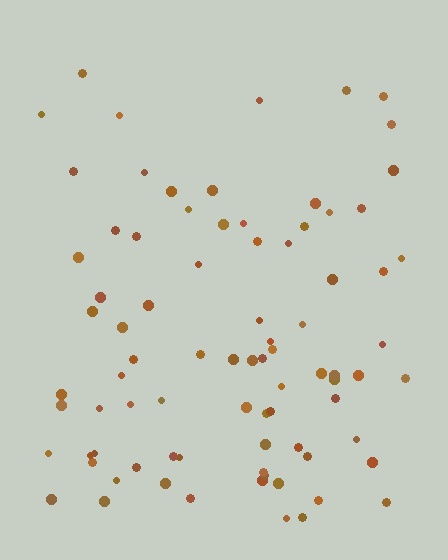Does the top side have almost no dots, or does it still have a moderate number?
Still a moderate number, just noticeably fewer than the bottom.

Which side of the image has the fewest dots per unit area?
The top.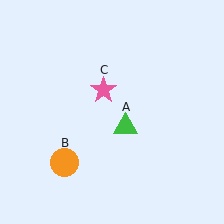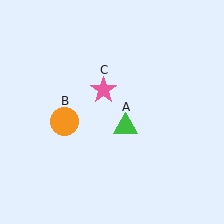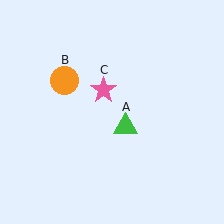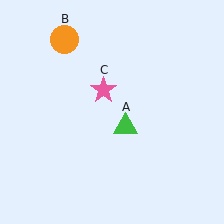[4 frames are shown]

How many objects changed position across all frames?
1 object changed position: orange circle (object B).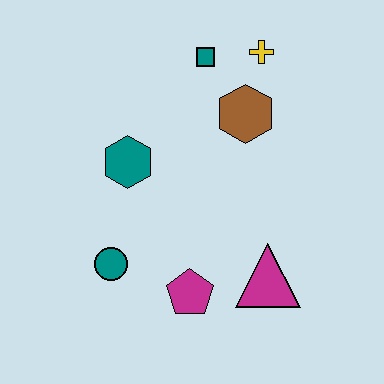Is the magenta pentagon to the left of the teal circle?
No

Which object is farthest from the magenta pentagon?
The yellow cross is farthest from the magenta pentagon.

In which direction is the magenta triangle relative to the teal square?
The magenta triangle is below the teal square.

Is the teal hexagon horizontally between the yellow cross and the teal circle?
Yes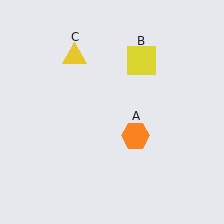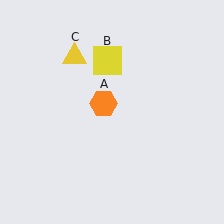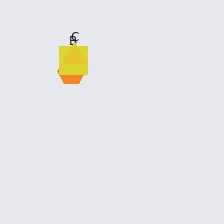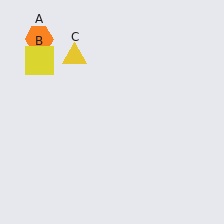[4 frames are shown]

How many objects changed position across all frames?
2 objects changed position: orange hexagon (object A), yellow square (object B).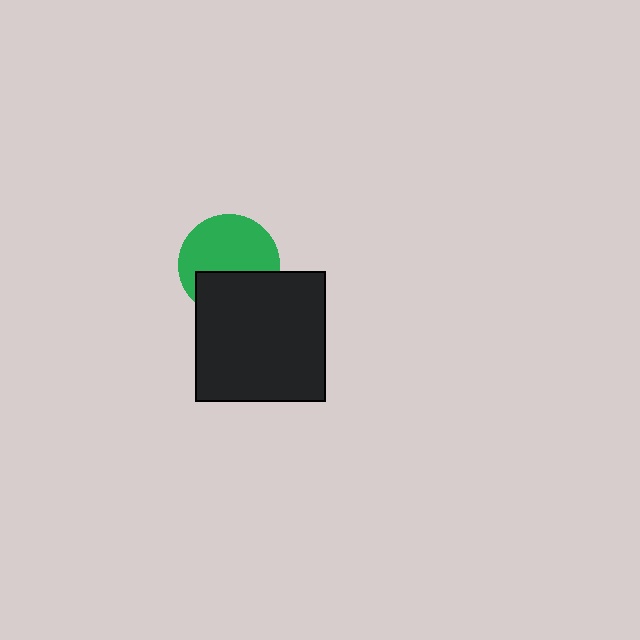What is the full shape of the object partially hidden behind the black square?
The partially hidden object is a green circle.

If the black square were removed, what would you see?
You would see the complete green circle.